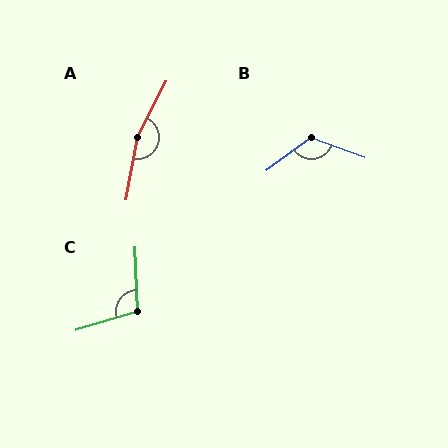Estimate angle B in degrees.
Approximately 123 degrees.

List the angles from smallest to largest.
C (105°), B (123°), A (164°).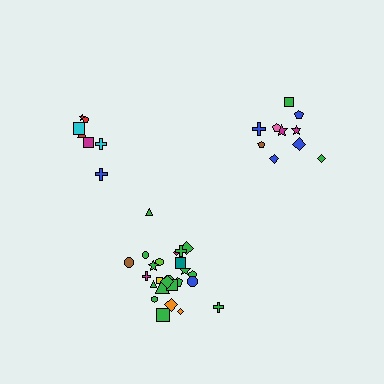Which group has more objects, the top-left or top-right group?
The top-right group.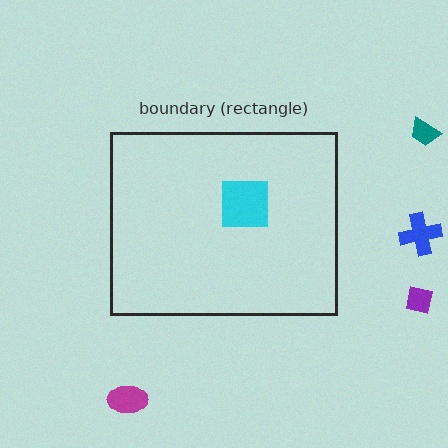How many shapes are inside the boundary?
1 inside, 4 outside.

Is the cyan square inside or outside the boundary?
Inside.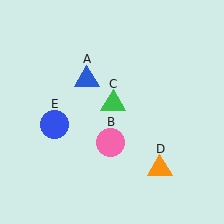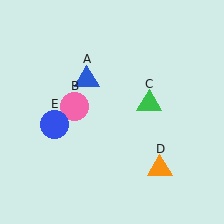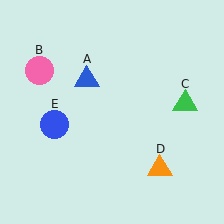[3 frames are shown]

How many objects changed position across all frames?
2 objects changed position: pink circle (object B), green triangle (object C).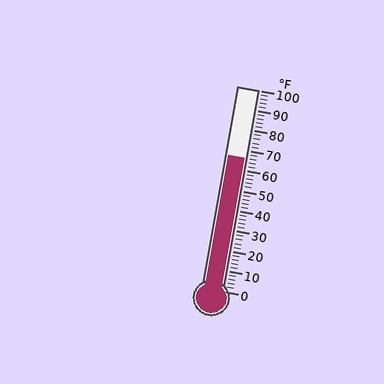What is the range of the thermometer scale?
The thermometer scale ranges from 0°F to 100°F.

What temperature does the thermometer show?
The thermometer shows approximately 66°F.